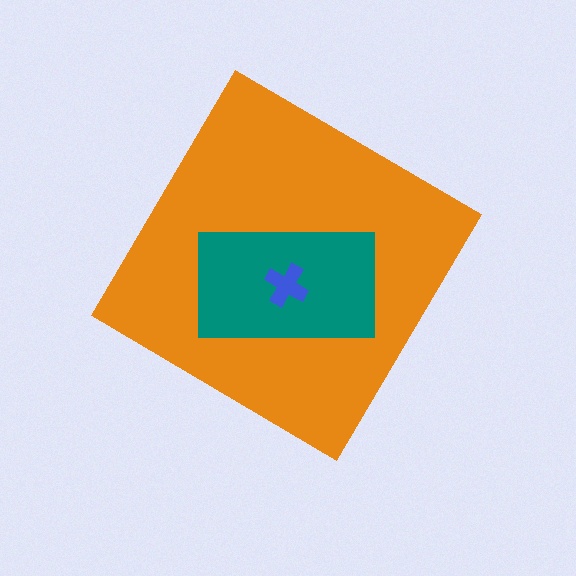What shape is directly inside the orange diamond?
The teal rectangle.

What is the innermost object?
The blue cross.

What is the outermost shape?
The orange diamond.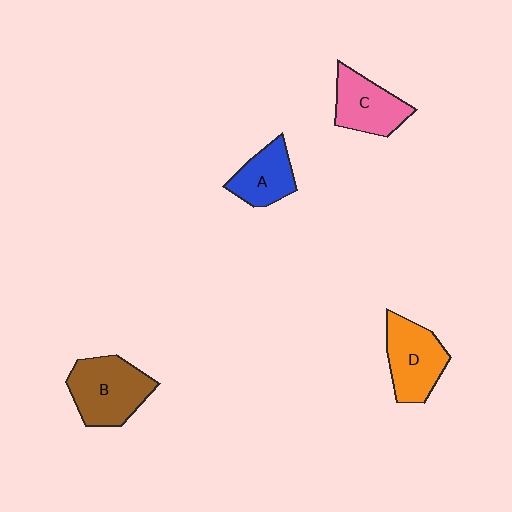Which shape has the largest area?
Shape B (brown).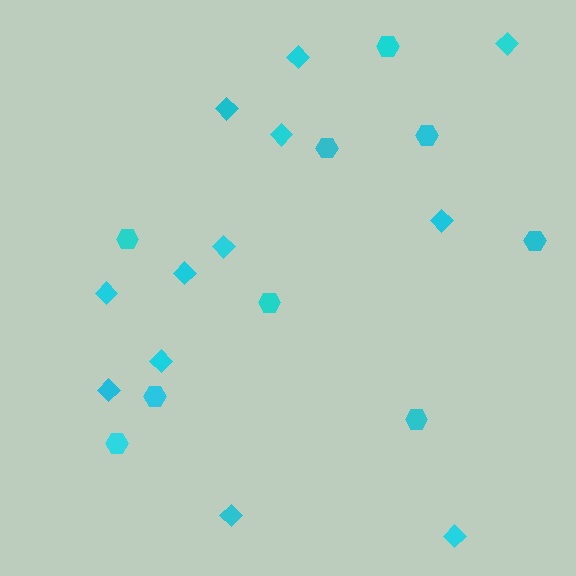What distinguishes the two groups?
There are 2 groups: one group of diamonds (12) and one group of hexagons (9).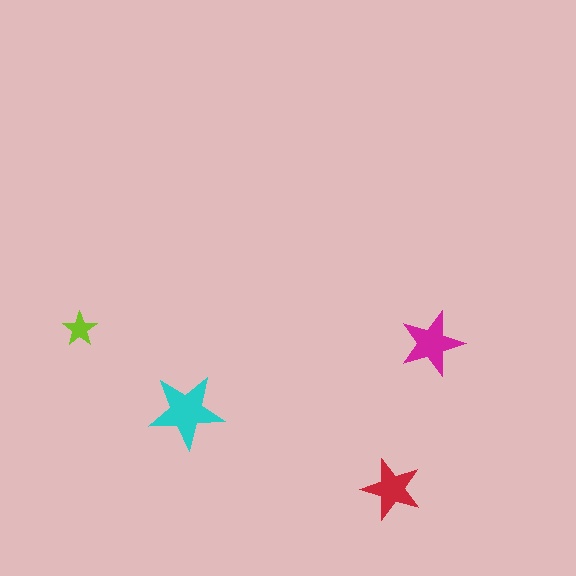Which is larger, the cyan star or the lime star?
The cyan one.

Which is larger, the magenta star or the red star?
The magenta one.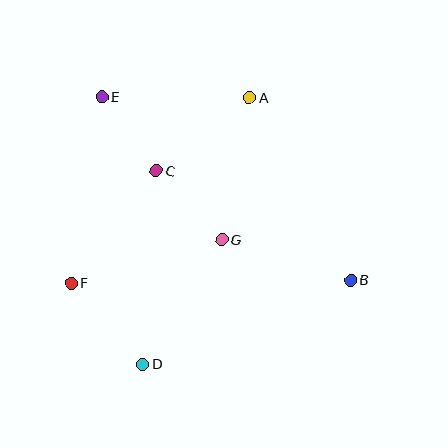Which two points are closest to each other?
Points C and E are closest to each other.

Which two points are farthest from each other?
Points B and E are farthest from each other.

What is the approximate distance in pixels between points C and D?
The distance between C and D is approximately 194 pixels.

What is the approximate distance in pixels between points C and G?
The distance between C and G is approximately 95 pixels.